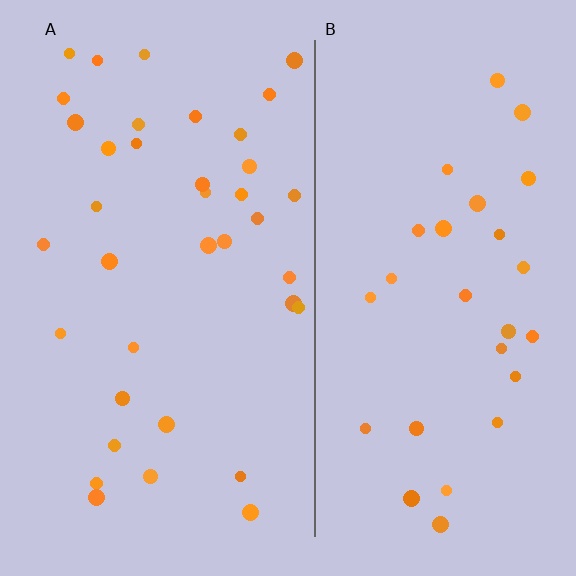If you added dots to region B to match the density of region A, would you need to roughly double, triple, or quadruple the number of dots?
Approximately double.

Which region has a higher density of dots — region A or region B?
A (the left).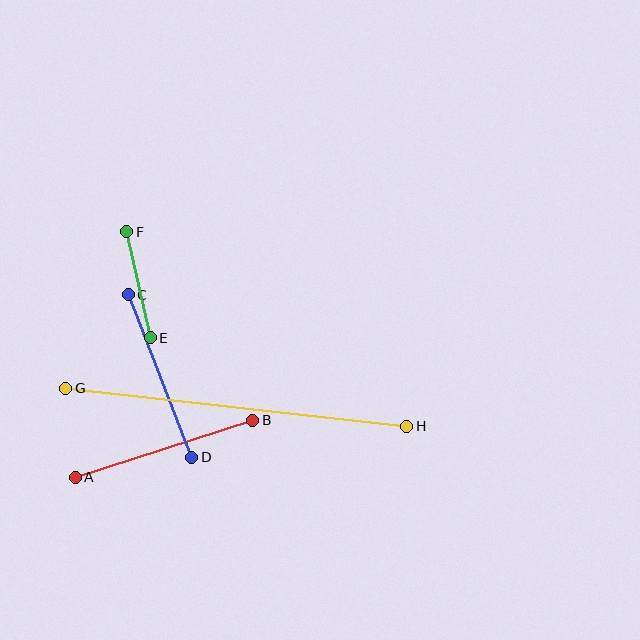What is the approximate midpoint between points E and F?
The midpoint is at approximately (139, 285) pixels.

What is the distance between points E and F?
The distance is approximately 109 pixels.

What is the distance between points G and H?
The distance is approximately 343 pixels.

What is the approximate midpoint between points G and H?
The midpoint is at approximately (236, 407) pixels.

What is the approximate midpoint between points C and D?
The midpoint is at approximately (160, 376) pixels.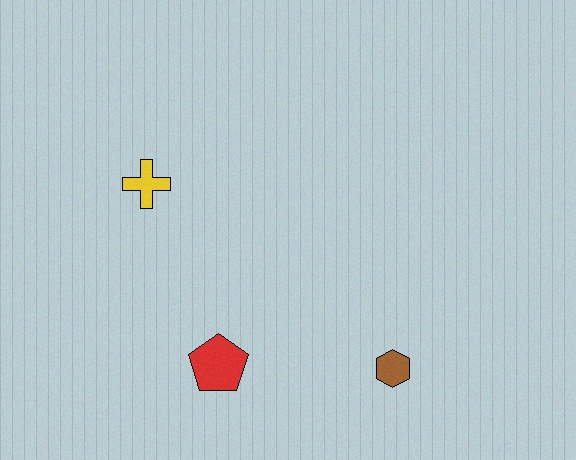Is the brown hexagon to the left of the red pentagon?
No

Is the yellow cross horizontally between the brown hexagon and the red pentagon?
No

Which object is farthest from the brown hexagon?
The yellow cross is farthest from the brown hexagon.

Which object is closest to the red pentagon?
The brown hexagon is closest to the red pentagon.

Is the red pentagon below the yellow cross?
Yes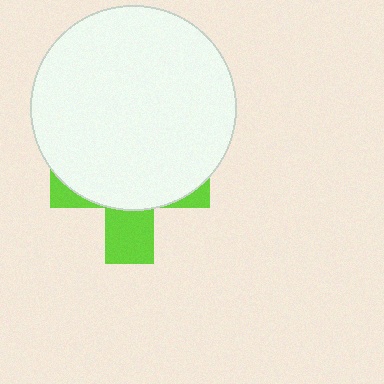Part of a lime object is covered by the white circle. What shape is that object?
It is a cross.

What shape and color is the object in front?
The object in front is a white circle.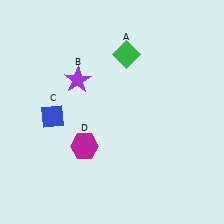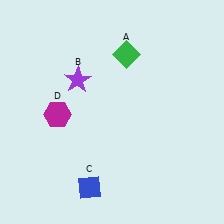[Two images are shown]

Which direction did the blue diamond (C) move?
The blue diamond (C) moved down.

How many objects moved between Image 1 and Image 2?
2 objects moved between the two images.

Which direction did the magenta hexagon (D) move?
The magenta hexagon (D) moved up.